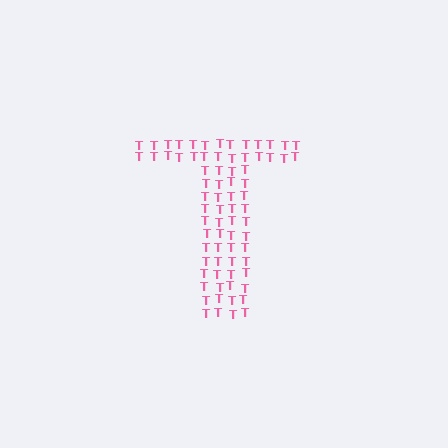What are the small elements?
The small elements are letter T's.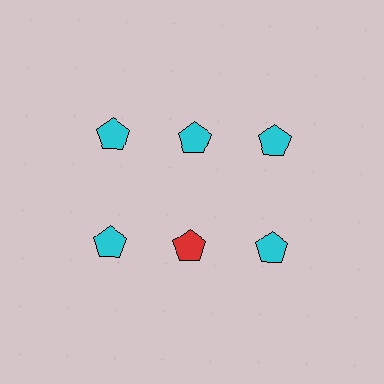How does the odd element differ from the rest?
It has a different color: red instead of cyan.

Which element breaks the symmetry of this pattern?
The red pentagon in the second row, second from left column breaks the symmetry. All other shapes are cyan pentagons.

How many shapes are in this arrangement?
There are 6 shapes arranged in a grid pattern.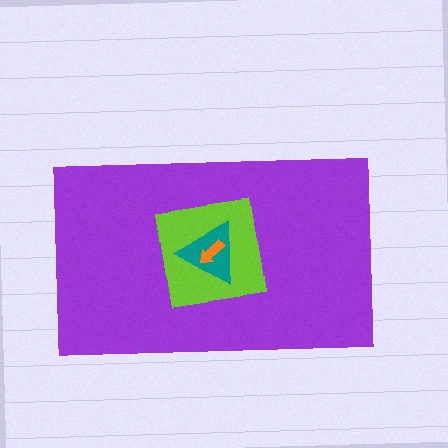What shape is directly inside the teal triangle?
The orange arrow.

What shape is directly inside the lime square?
The teal triangle.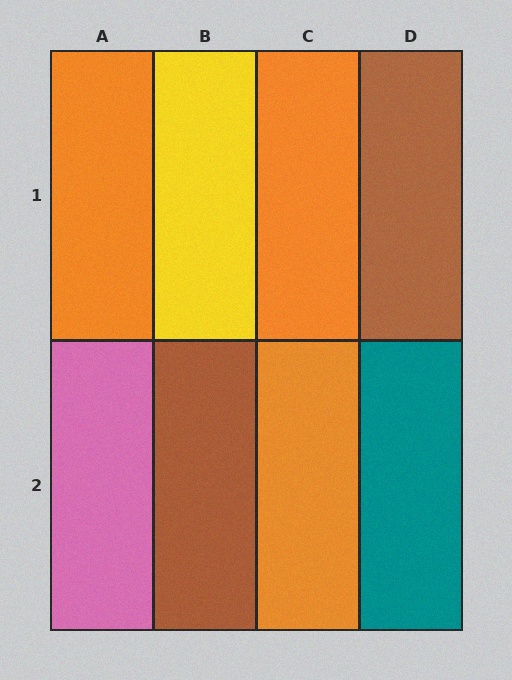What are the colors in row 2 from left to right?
Pink, brown, orange, teal.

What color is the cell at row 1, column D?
Brown.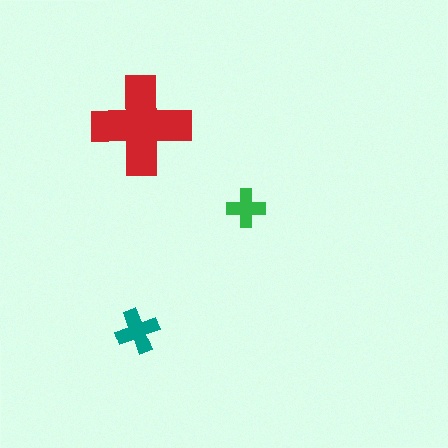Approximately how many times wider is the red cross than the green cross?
About 2.5 times wider.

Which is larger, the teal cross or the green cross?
The teal one.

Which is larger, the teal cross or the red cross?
The red one.